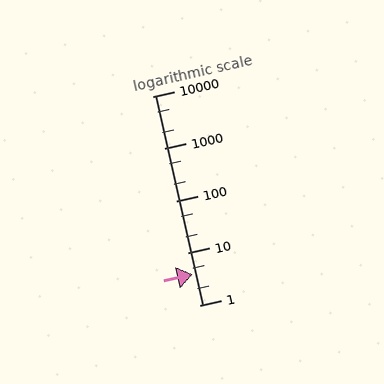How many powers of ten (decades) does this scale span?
The scale spans 4 decades, from 1 to 10000.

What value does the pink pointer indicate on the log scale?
The pointer indicates approximately 3.8.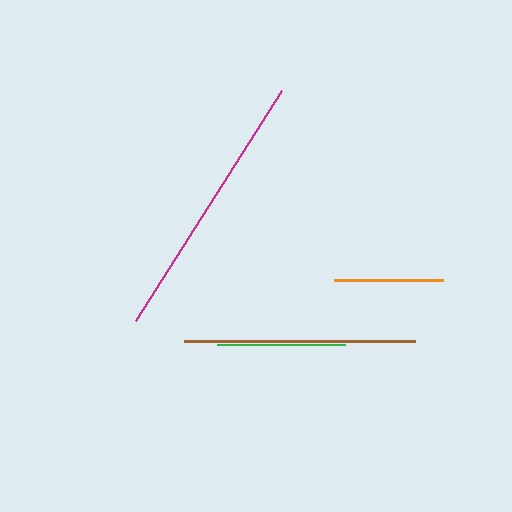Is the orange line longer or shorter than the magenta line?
The magenta line is longer than the orange line.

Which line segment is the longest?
The magenta line is the longest at approximately 272 pixels.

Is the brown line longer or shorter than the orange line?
The brown line is longer than the orange line.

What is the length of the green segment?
The green segment is approximately 128 pixels long.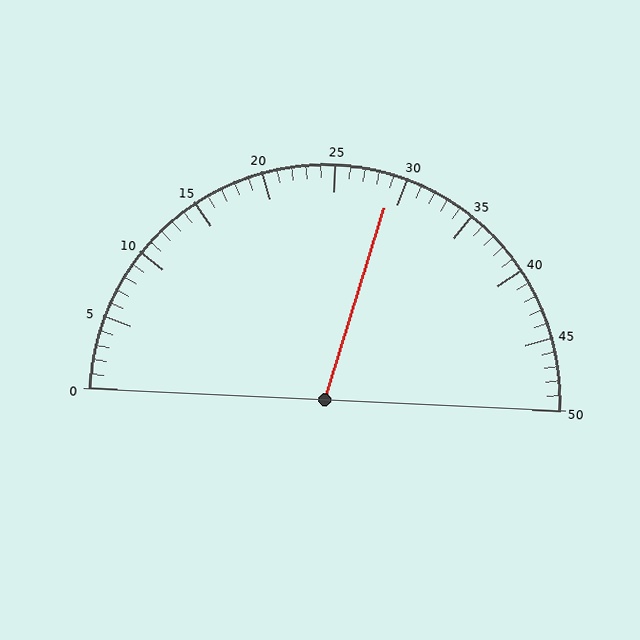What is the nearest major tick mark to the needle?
The nearest major tick mark is 30.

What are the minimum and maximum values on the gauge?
The gauge ranges from 0 to 50.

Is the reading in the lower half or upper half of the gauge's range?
The reading is in the upper half of the range (0 to 50).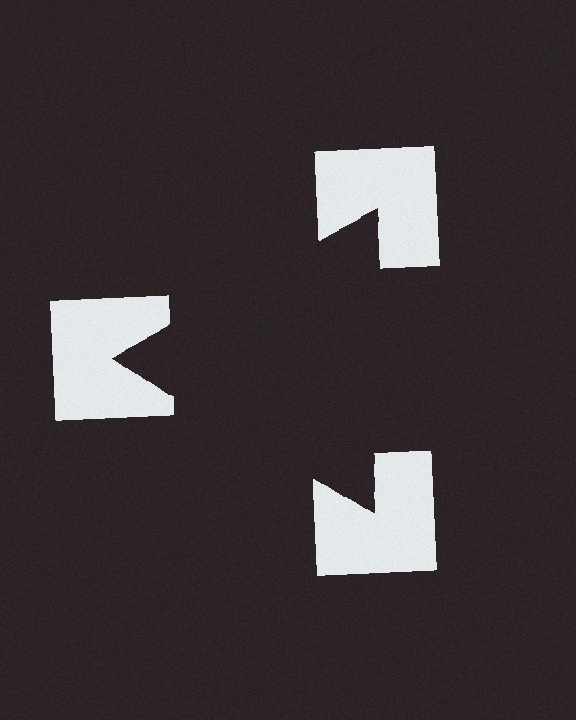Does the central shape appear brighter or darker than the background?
It typically appears slightly darker than the background, even though no actual brightness change is drawn.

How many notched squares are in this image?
There are 3 — one at each vertex of the illusory triangle.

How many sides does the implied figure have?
3 sides.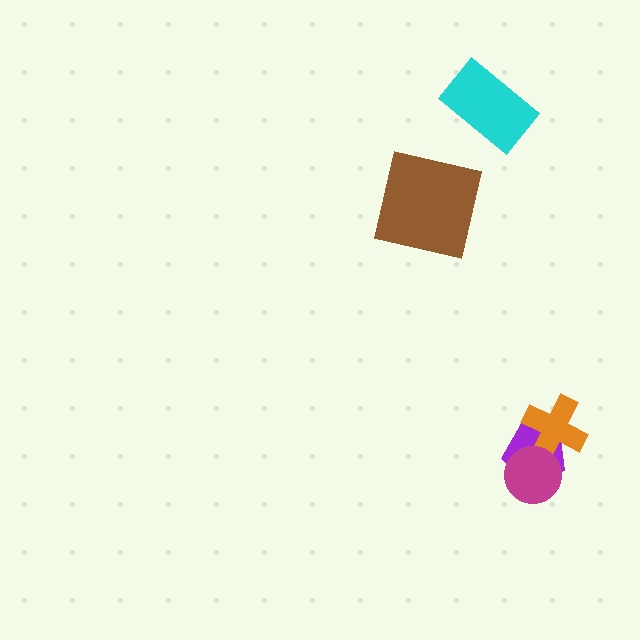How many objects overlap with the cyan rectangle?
0 objects overlap with the cyan rectangle.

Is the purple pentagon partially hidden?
Yes, it is partially covered by another shape.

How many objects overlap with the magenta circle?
2 objects overlap with the magenta circle.